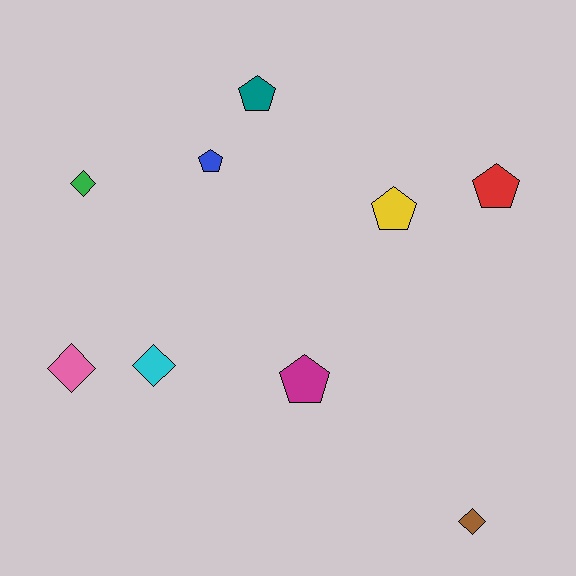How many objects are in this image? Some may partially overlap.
There are 9 objects.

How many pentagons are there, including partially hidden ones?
There are 5 pentagons.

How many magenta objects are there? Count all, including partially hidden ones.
There is 1 magenta object.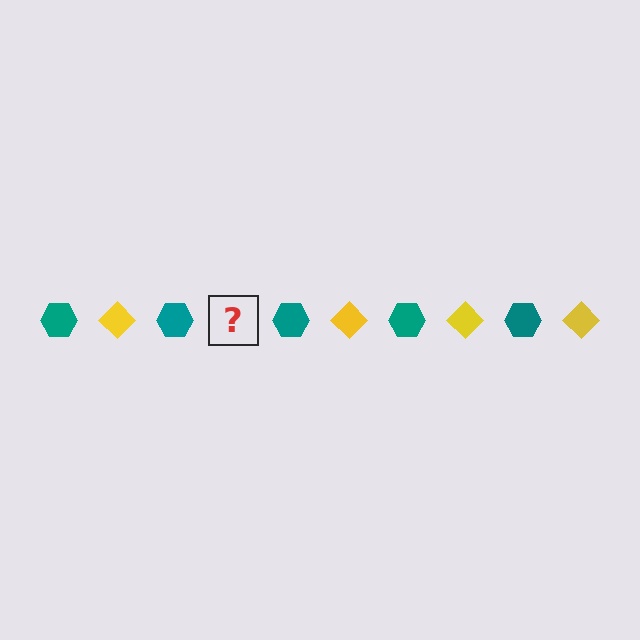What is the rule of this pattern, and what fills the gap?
The rule is that the pattern alternates between teal hexagon and yellow diamond. The gap should be filled with a yellow diamond.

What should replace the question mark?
The question mark should be replaced with a yellow diamond.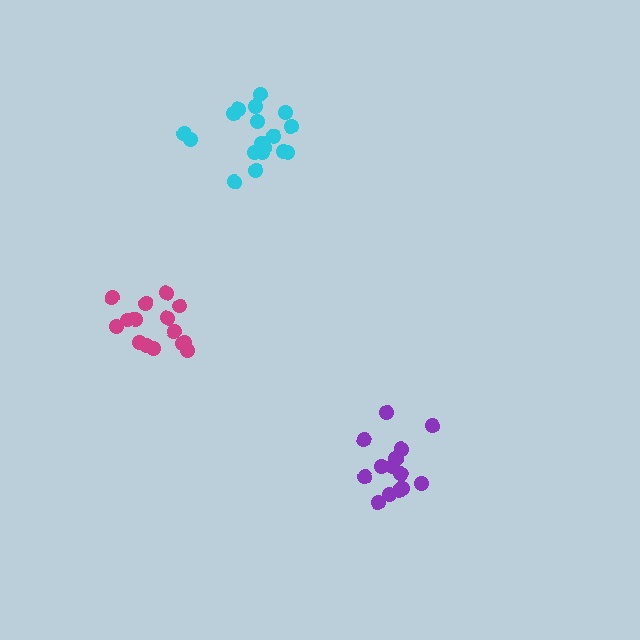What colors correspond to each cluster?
The clusters are colored: magenta, purple, cyan.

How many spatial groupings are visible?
There are 3 spatial groupings.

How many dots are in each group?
Group 1: 15 dots, Group 2: 15 dots, Group 3: 19 dots (49 total).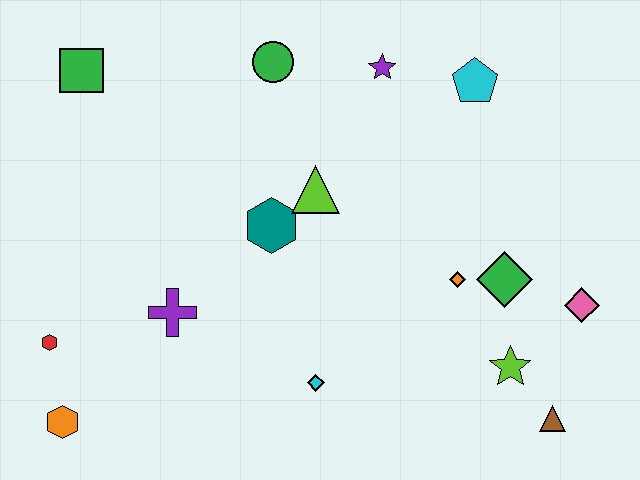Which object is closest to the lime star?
The brown triangle is closest to the lime star.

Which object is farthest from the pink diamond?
The green square is farthest from the pink diamond.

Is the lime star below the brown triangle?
No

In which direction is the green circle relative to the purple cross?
The green circle is above the purple cross.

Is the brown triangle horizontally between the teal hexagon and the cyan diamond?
No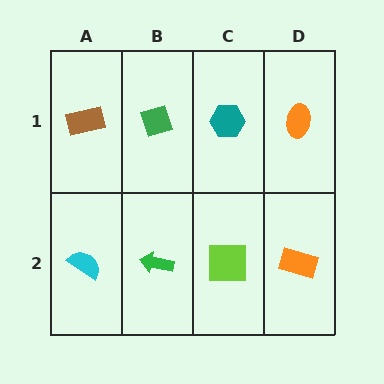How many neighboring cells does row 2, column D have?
2.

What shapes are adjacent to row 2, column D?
An orange ellipse (row 1, column D), a lime square (row 2, column C).